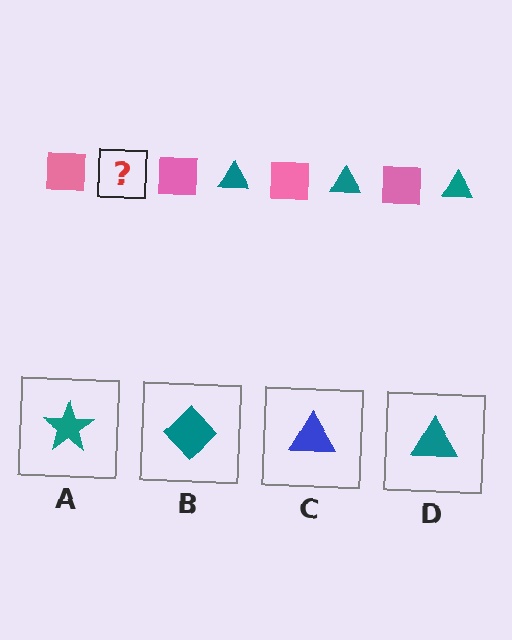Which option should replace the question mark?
Option D.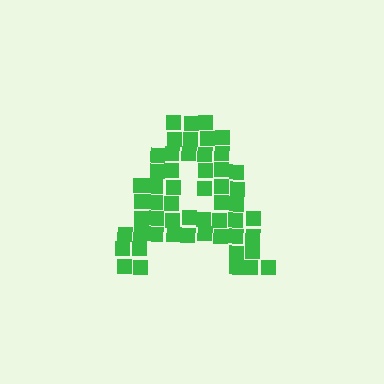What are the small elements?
The small elements are squares.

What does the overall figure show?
The overall figure shows the letter A.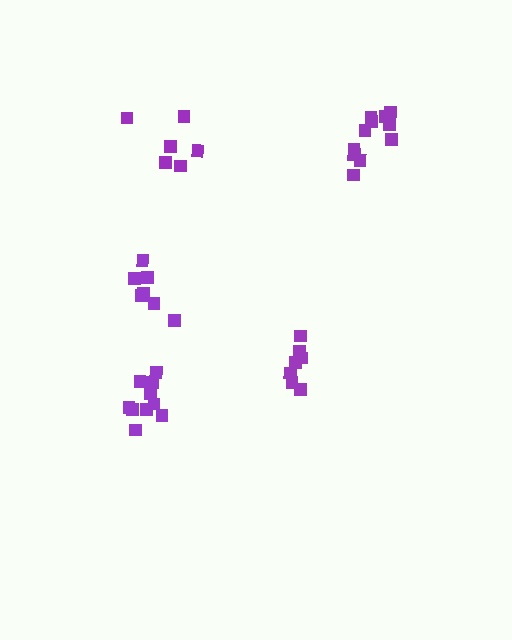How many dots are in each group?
Group 1: 7 dots, Group 2: 6 dots, Group 3: 10 dots, Group 4: 11 dots, Group 5: 7 dots (41 total).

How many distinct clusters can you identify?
There are 5 distinct clusters.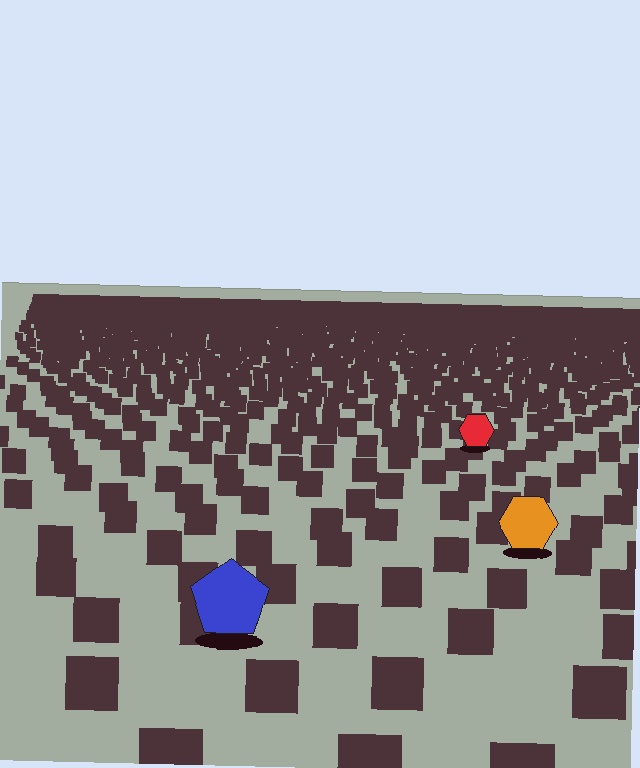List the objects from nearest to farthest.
From nearest to farthest: the blue pentagon, the orange hexagon, the red hexagon.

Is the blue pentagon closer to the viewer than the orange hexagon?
Yes. The blue pentagon is closer — you can tell from the texture gradient: the ground texture is coarser near it.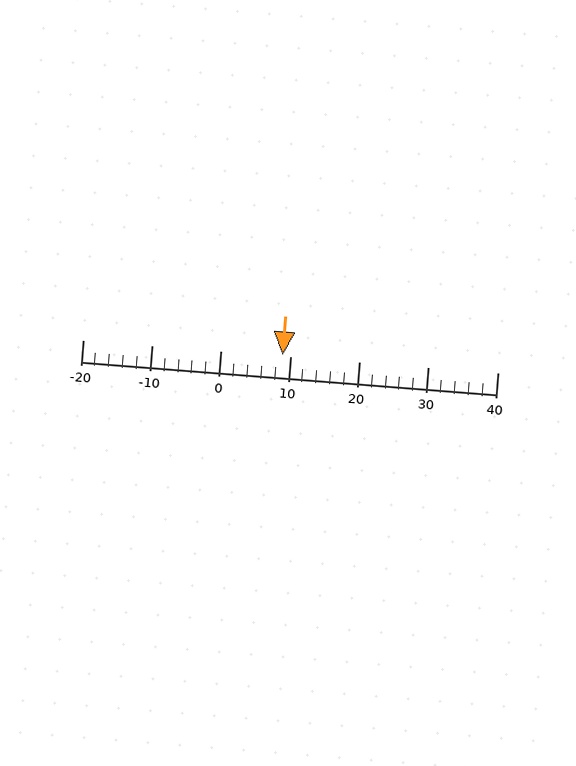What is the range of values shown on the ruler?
The ruler shows values from -20 to 40.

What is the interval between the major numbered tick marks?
The major tick marks are spaced 10 units apart.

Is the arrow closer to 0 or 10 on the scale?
The arrow is closer to 10.